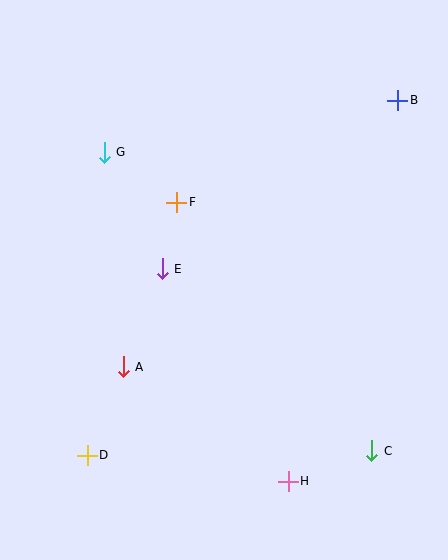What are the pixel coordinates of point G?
Point G is at (104, 152).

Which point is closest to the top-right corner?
Point B is closest to the top-right corner.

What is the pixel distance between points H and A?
The distance between H and A is 201 pixels.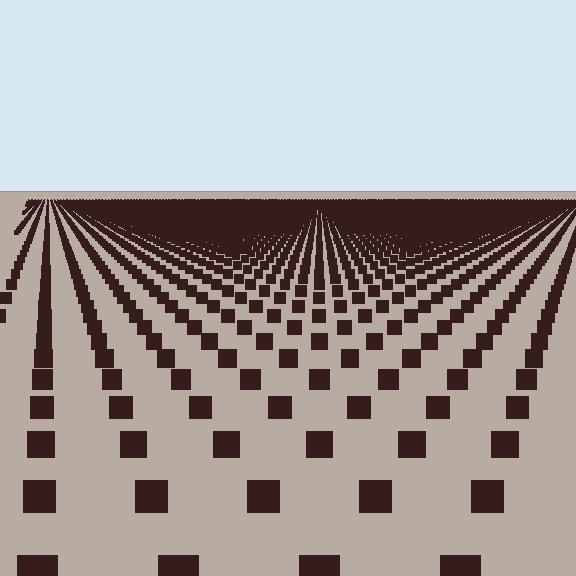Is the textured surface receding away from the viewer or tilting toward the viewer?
The surface is receding away from the viewer. Texture elements get smaller and denser toward the top.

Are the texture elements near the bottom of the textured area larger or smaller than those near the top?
Larger. Near the bottom, elements are closer to the viewer and appear at a bigger on-screen size.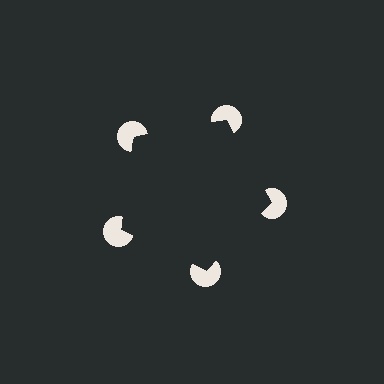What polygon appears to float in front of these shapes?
An illusory pentagon — its edges are inferred from the aligned wedge cuts in the pac-man discs, not physically drawn.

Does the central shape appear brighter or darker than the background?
It typically appears slightly darker than the background, even though no actual brightness change is drawn.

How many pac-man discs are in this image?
There are 5 — one at each vertex of the illusory pentagon.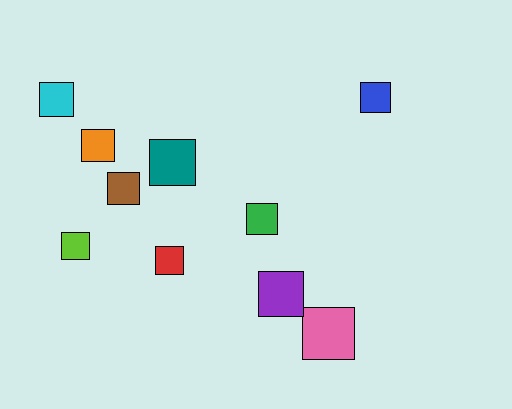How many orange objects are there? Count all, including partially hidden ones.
There is 1 orange object.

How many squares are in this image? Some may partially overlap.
There are 10 squares.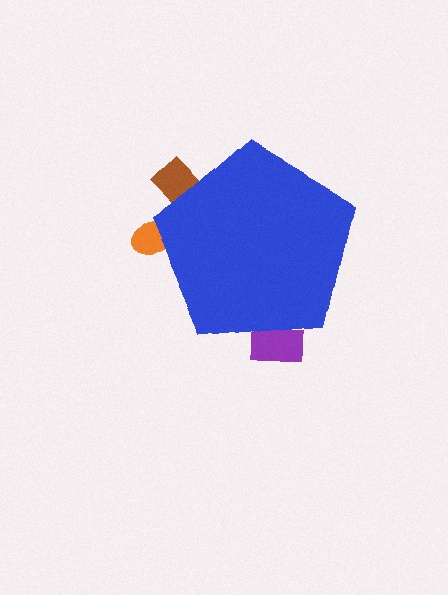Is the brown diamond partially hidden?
Yes, the brown diamond is partially hidden behind the blue pentagon.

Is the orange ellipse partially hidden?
Yes, the orange ellipse is partially hidden behind the blue pentagon.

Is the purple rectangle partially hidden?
Yes, the purple rectangle is partially hidden behind the blue pentagon.